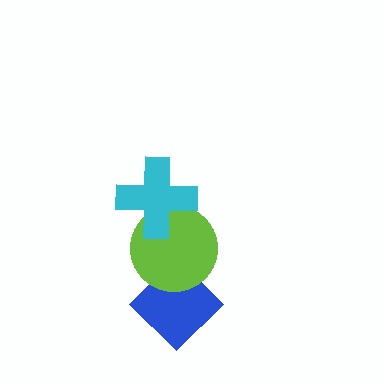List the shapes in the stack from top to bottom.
From top to bottom: the cyan cross, the lime circle, the blue diamond.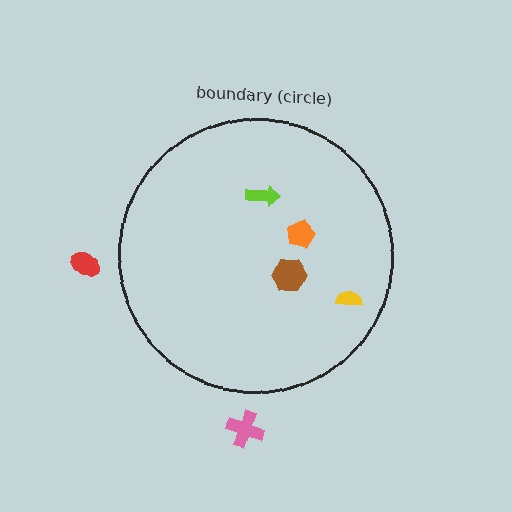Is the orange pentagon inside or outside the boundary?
Inside.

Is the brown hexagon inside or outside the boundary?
Inside.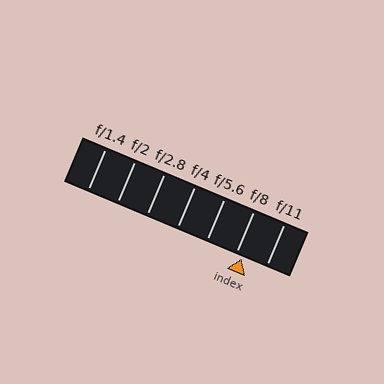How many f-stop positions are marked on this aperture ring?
There are 7 f-stop positions marked.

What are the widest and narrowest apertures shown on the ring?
The widest aperture shown is f/1.4 and the narrowest is f/11.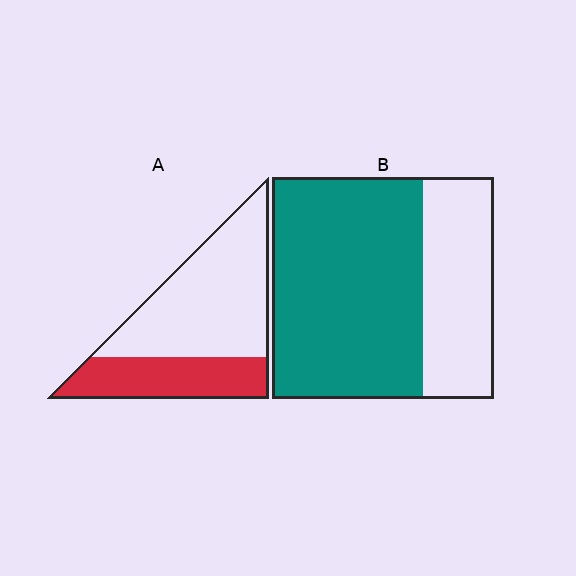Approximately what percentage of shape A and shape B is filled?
A is approximately 35% and B is approximately 70%.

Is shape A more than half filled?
No.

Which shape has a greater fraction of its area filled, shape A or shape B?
Shape B.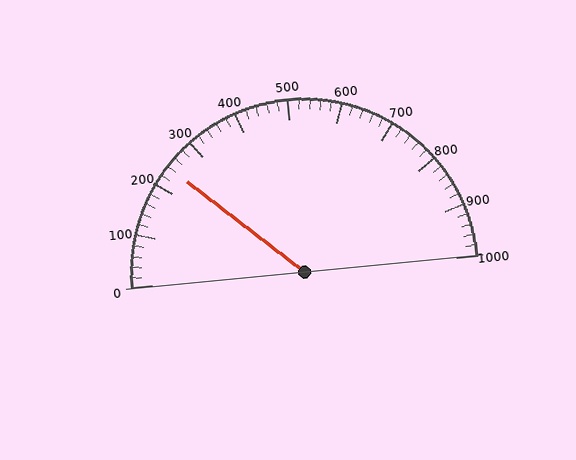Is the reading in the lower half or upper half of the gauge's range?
The reading is in the lower half of the range (0 to 1000).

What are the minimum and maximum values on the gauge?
The gauge ranges from 0 to 1000.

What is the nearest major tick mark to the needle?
The nearest major tick mark is 200.